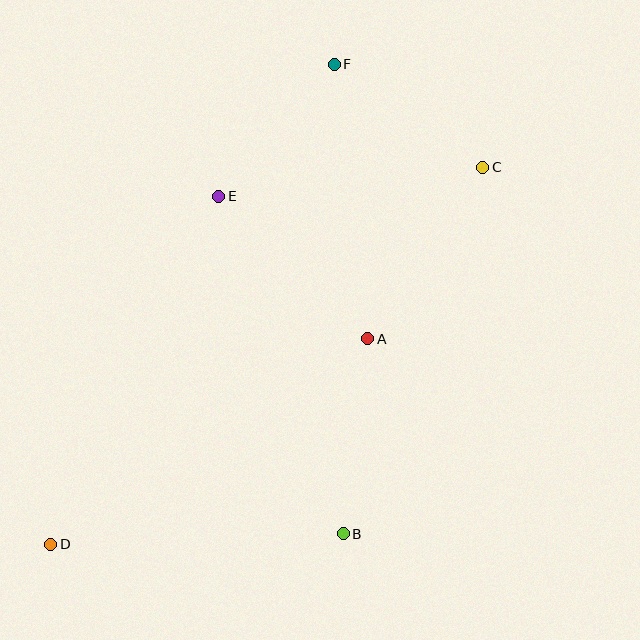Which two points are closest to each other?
Points E and F are closest to each other.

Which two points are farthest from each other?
Points C and D are farthest from each other.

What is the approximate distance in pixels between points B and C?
The distance between B and C is approximately 392 pixels.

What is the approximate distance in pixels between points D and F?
The distance between D and F is approximately 557 pixels.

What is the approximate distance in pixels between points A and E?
The distance between A and E is approximately 206 pixels.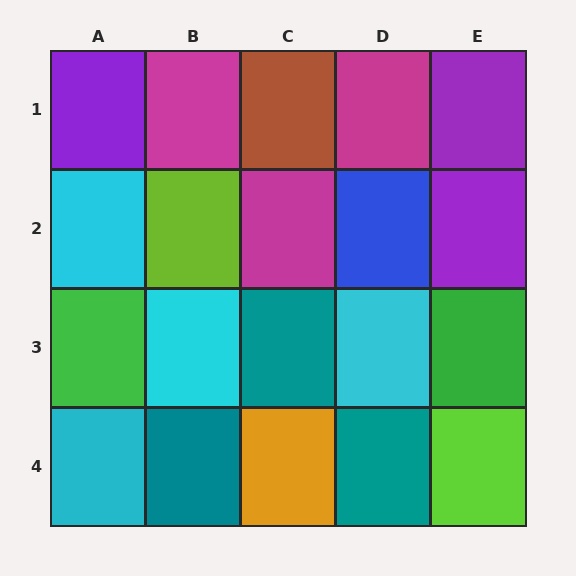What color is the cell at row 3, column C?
Teal.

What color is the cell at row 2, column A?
Cyan.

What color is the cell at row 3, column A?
Green.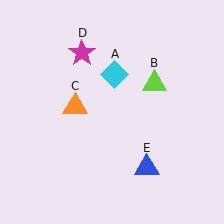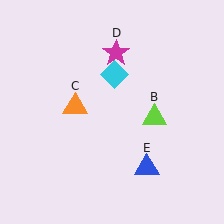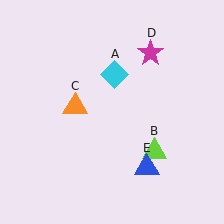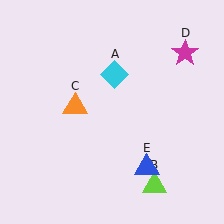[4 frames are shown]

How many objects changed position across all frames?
2 objects changed position: lime triangle (object B), magenta star (object D).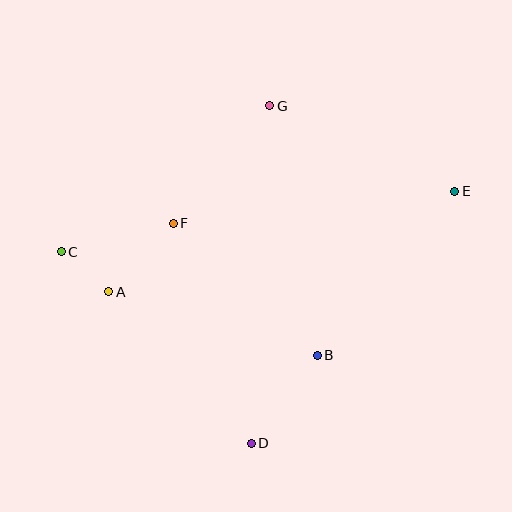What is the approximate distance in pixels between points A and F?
The distance between A and F is approximately 94 pixels.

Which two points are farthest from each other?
Points C and E are farthest from each other.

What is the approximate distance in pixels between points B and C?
The distance between B and C is approximately 276 pixels.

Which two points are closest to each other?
Points A and C are closest to each other.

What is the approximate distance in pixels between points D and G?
The distance between D and G is approximately 338 pixels.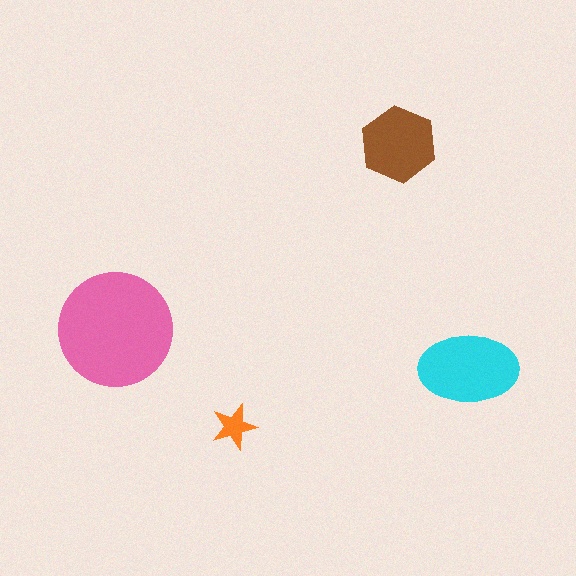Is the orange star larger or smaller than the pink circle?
Smaller.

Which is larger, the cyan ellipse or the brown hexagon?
The cyan ellipse.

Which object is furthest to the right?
The cyan ellipse is rightmost.